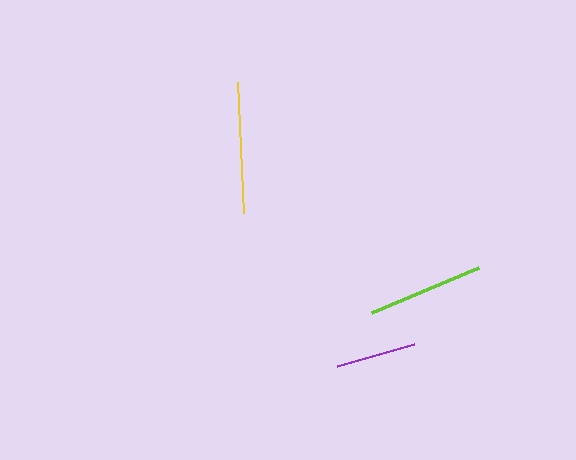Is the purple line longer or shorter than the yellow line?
The yellow line is longer than the purple line.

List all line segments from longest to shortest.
From longest to shortest: yellow, lime, purple.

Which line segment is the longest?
The yellow line is the longest at approximately 131 pixels.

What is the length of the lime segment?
The lime segment is approximately 116 pixels long.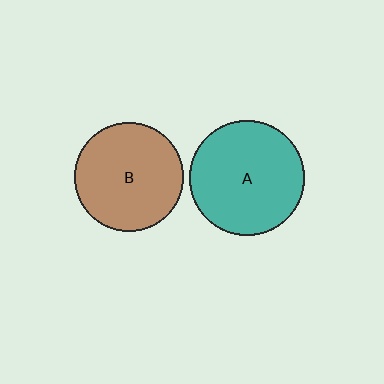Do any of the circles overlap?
No, none of the circles overlap.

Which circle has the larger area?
Circle A (teal).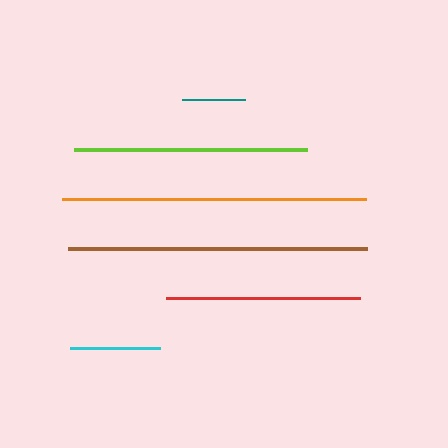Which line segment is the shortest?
The teal line is the shortest at approximately 64 pixels.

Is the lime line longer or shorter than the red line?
The lime line is longer than the red line.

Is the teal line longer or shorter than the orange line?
The orange line is longer than the teal line.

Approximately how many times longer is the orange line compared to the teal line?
The orange line is approximately 4.8 times the length of the teal line.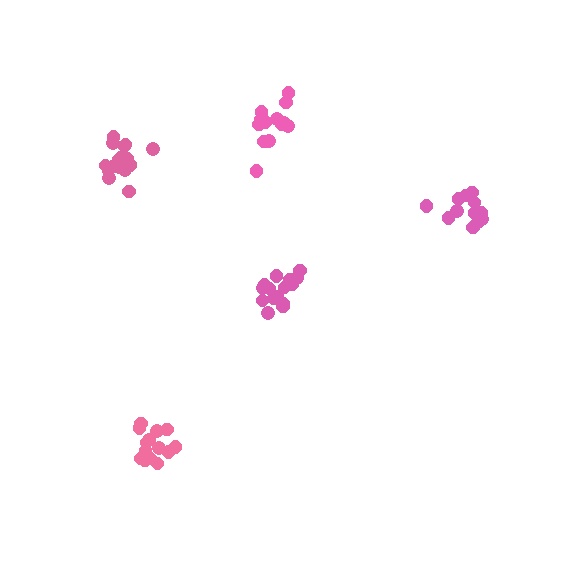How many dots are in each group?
Group 1: 16 dots, Group 2: 14 dots, Group 3: 14 dots, Group 4: 15 dots, Group 5: 13 dots (72 total).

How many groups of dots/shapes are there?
There are 5 groups.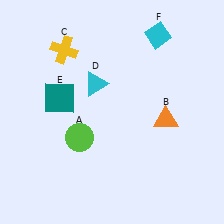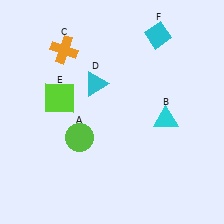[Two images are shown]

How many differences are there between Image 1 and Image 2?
There are 3 differences between the two images.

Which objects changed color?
B changed from orange to cyan. C changed from yellow to orange. E changed from teal to lime.